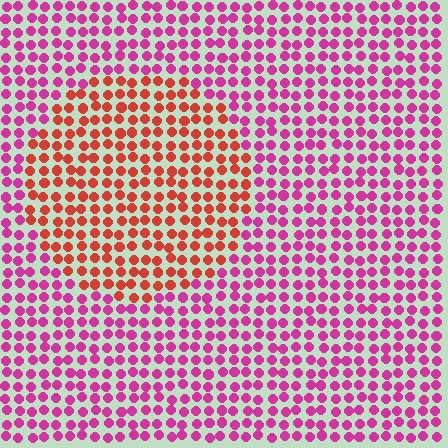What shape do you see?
I see a circle.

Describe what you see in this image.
The image is filled with small magenta elements in a uniform arrangement. A circle-shaped region is visible where the elements are tinted to a slightly different hue, forming a subtle color boundary.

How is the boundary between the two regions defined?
The boundary is defined purely by a slight shift in hue (about 45 degrees). Spacing, size, and orientation are identical on both sides.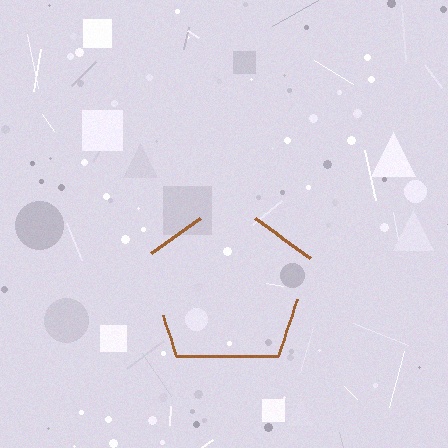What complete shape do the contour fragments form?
The contour fragments form a pentagon.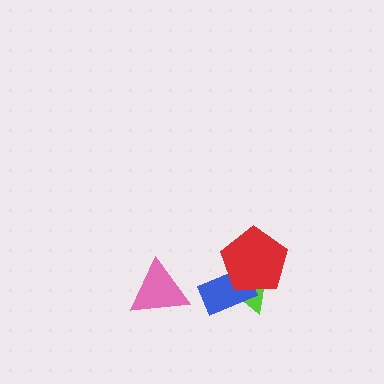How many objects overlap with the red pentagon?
2 objects overlap with the red pentagon.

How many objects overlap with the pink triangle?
0 objects overlap with the pink triangle.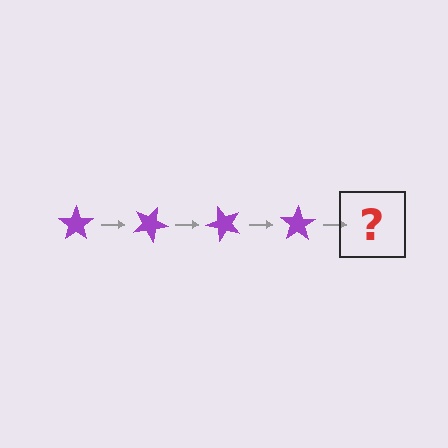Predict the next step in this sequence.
The next step is a purple star rotated 100 degrees.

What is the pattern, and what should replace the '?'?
The pattern is that the star rotates 25 degrees each step. The '?' should be a purple star rotated 100 degrees.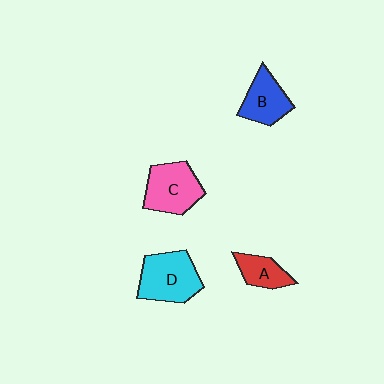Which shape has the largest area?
Shape D (cyan).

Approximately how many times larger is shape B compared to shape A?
Approximately 1.4 times.